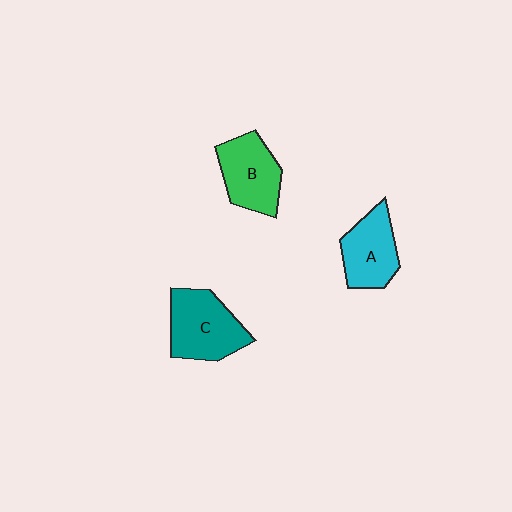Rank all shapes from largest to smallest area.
From largest to smallest: C (teal), B (green), A (cyan).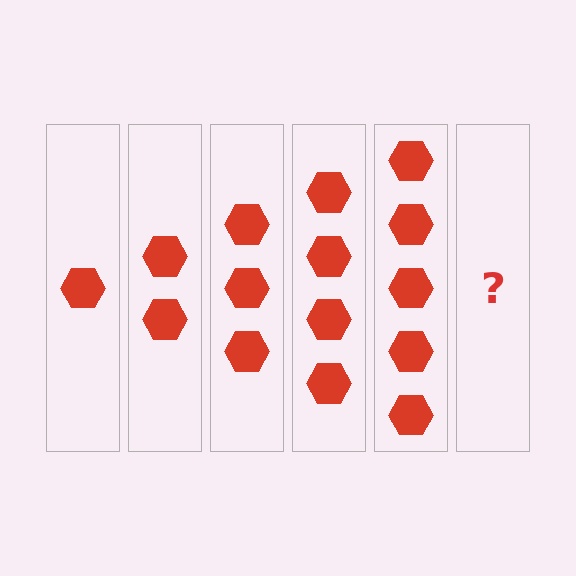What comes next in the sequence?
The next element should be 6 hexagons.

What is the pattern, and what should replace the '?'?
The pattern is that each step adds one more hexagon. The '?' should be 6 hexagons.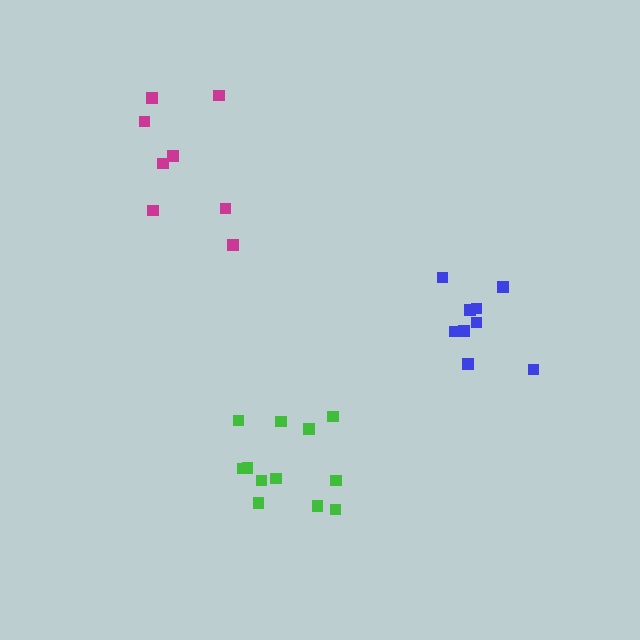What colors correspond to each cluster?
The clusters are colored: blue, magenta, green.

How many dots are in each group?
Group 1: 9 dots, Group 2: 8 dots, Group 3: 12 dots (29 total).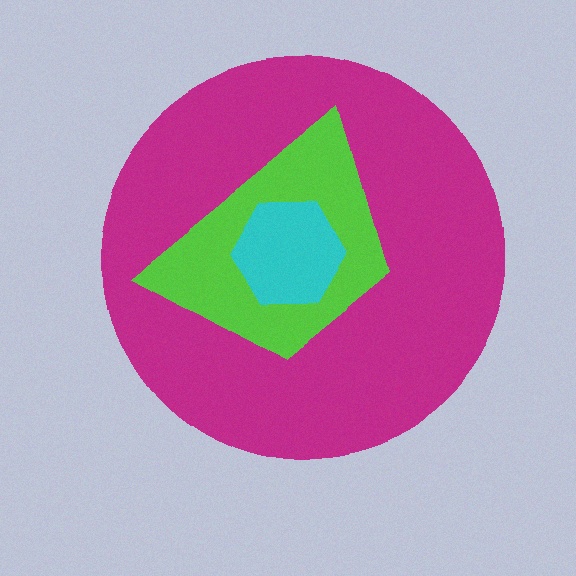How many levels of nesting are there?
3.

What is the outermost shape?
The magenta circle.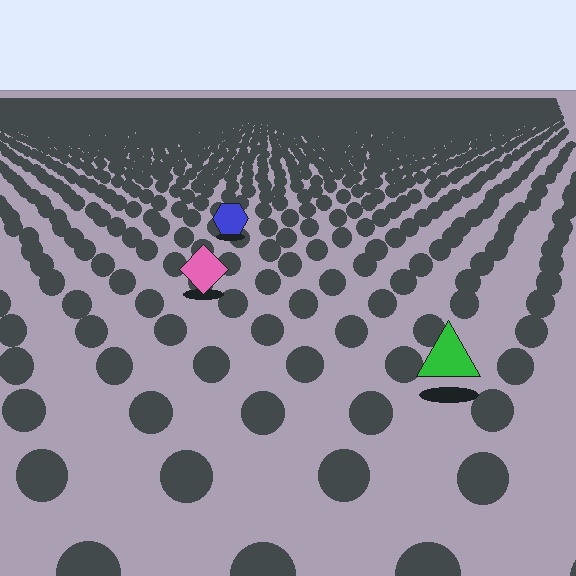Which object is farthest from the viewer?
The blue hexagon is farthest from the viewer. It appears smaller and the ground texture around it is denser.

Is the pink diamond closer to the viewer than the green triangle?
No. The green triangle is closer — you can tell from the texture gradient: the ground texture is coarser near it.